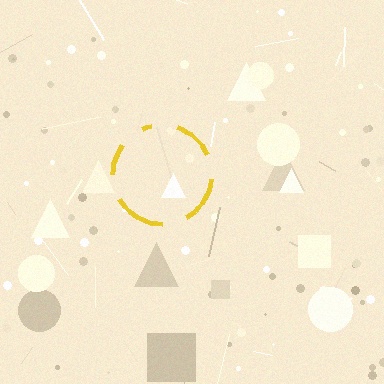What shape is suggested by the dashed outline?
The dashed outline suggests a circle.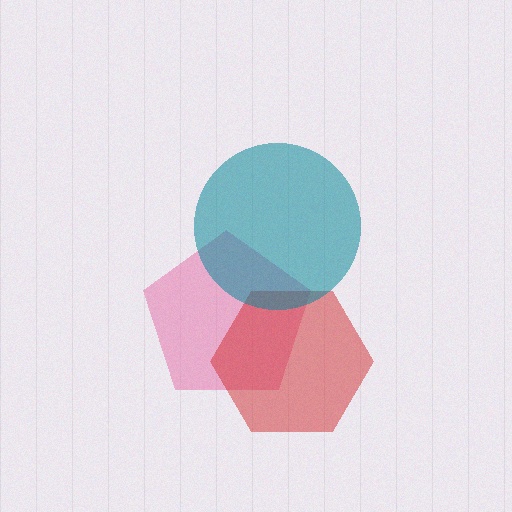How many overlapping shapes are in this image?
There are 3 overlapping shapes in the image.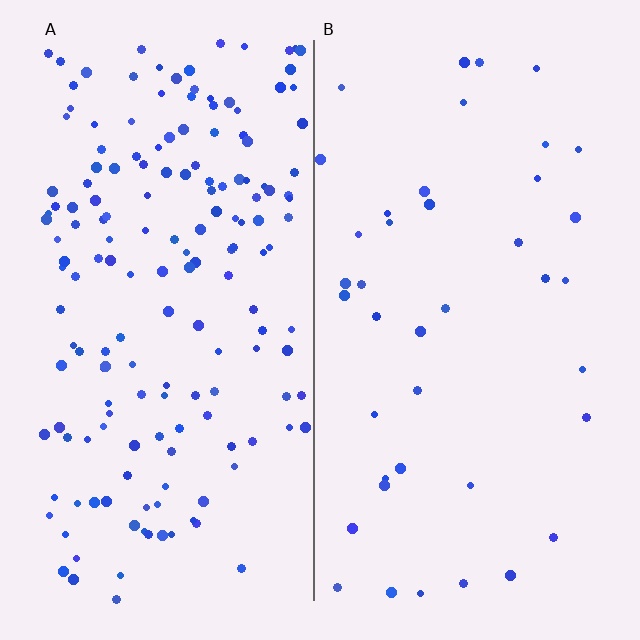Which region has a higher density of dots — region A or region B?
A (the left).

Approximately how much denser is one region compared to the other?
Approximately 4.2× — region A over region B.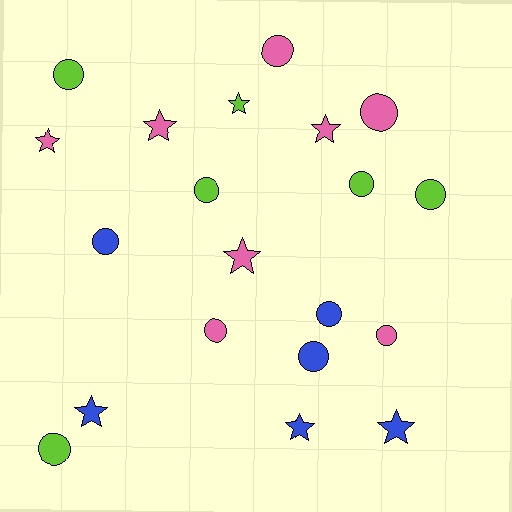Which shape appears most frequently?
Circle, with 12 objects.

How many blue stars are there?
There are 3 blue stars.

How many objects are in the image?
There are 20 objects.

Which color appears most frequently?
Pink, with 8 objects.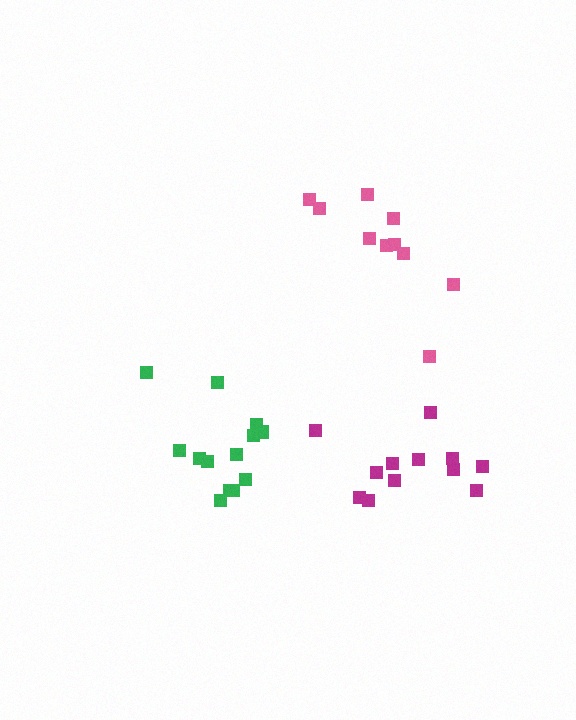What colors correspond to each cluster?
The clusters are colored: pink, magenta, green.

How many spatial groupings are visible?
There are 3 spatial groupings.